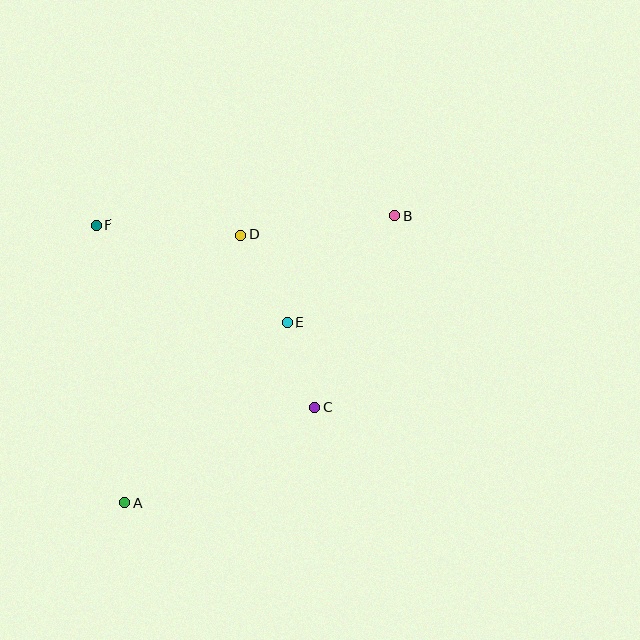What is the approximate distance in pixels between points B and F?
The distance between B and F is approximately 299 pixels.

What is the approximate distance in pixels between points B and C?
The distance between B and C is approximately 207 pixels.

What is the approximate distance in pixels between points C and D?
The distance between C and D is approximately 187 pixels.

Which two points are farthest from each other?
Points A and B are farthest from each other.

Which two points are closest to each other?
Points C and E are closest to each other.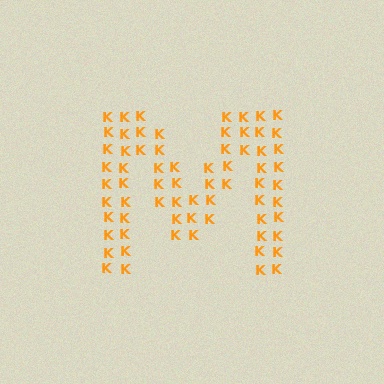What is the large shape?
The large shape is the letter M.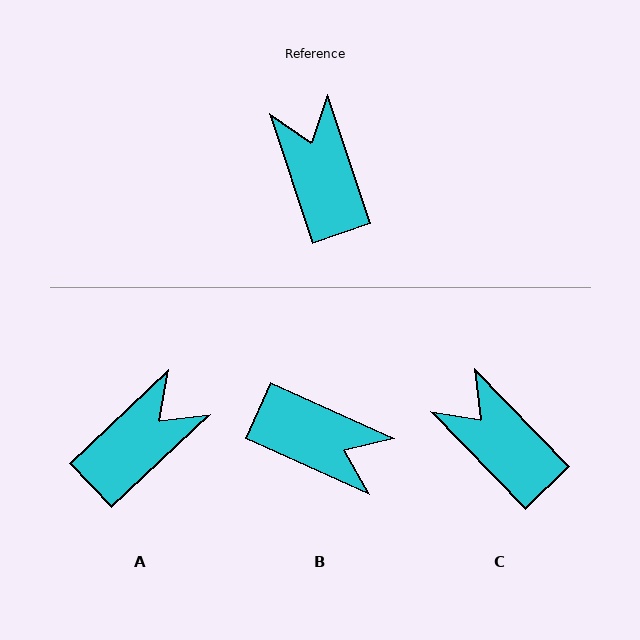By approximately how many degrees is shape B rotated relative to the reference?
Approximately 133 degrees clockwise.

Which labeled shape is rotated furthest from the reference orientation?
B, about 133 degrees away.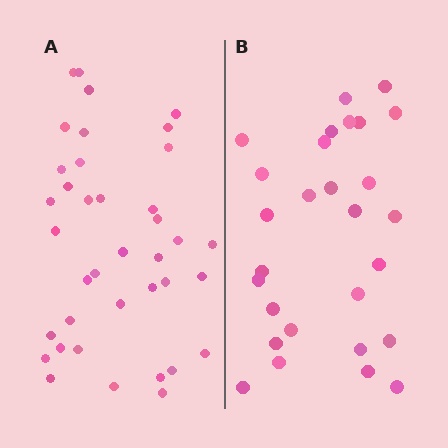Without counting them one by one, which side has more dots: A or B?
Region A (the left region) has more dots.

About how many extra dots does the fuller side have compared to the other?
Region A has roughly 10 or so more dots than region B.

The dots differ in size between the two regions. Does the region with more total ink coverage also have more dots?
No. Region B has more total ink coverage because its dots are larger, but region A actually contains more individual dots. Total area can be misleading — the number of items is what matters here.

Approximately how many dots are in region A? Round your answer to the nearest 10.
About 40 dots. (The exact count is 38, which rounds to 40.)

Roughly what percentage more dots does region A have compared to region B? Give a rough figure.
About 35% more.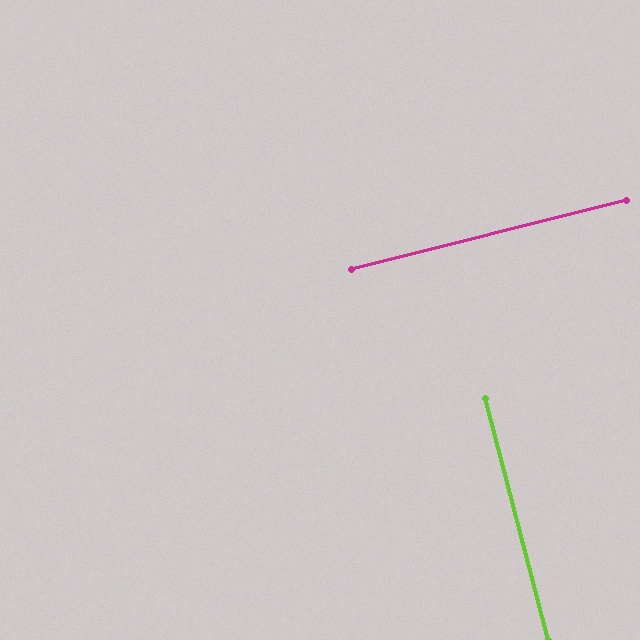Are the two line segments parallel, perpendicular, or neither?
Perpendicular — they meet at approximately 90°.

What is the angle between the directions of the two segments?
Approximately 90 degrees.